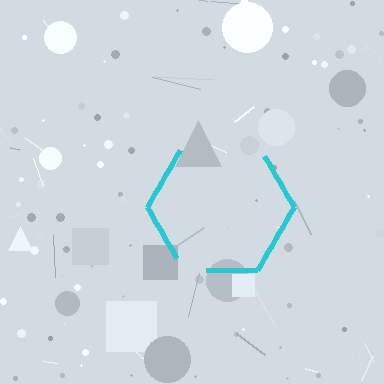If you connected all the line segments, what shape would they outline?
They would outline a hexagon.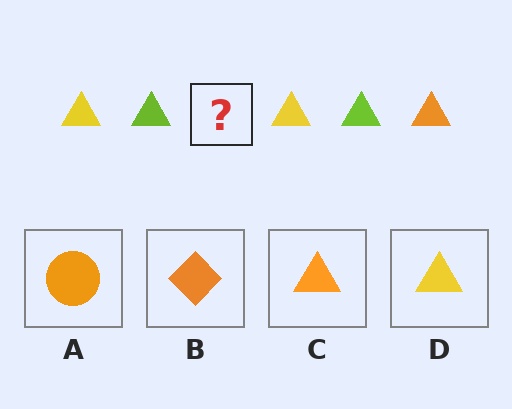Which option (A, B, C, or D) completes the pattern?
C.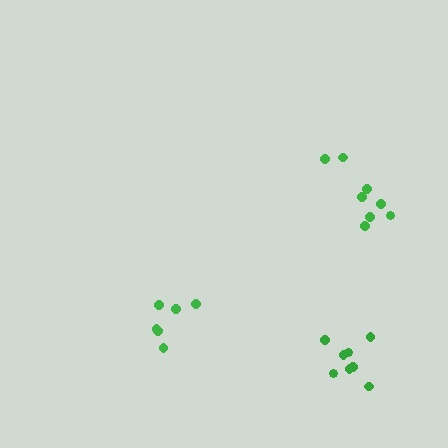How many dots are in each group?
Group 1: 6 dots, Group 2: 8 dots, Group 3: 8 dots (22 total).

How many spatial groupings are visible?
There are 3 spatial groupings.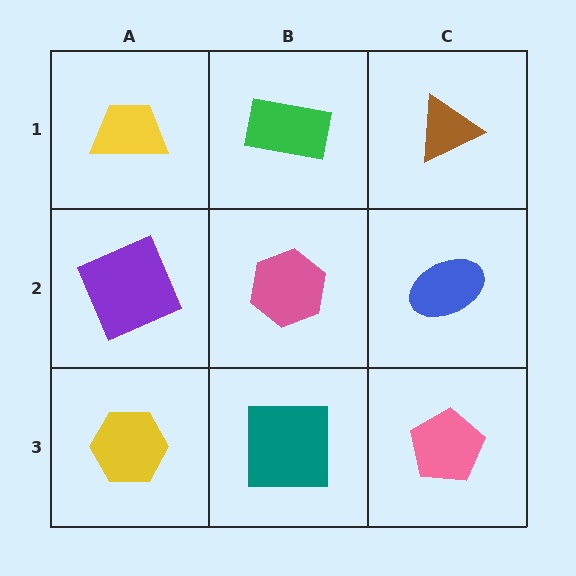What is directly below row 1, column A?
A purple square.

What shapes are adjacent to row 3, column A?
A purple square (row 2, column A), a teal square (row 3, column B).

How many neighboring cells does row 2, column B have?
4.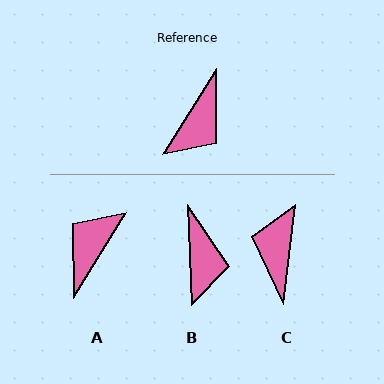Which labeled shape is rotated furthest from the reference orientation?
A, about 180 degrees away.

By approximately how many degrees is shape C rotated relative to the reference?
Approximately 154 degrees clockwise.